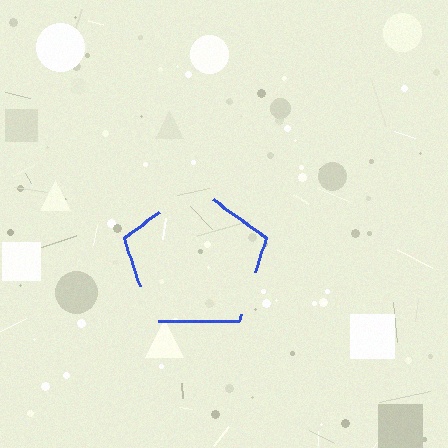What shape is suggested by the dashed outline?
The dashed outline suggests a pentagon.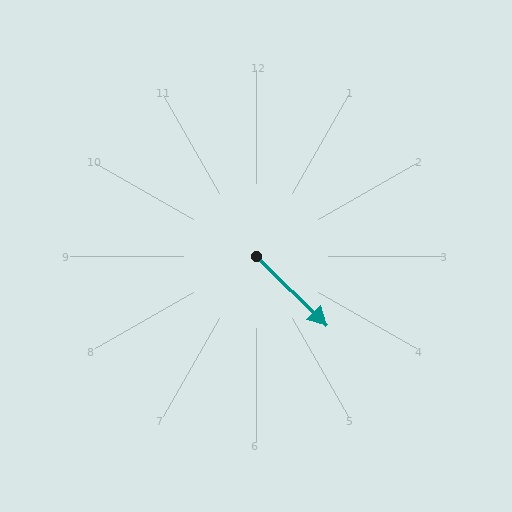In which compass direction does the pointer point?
Southeast.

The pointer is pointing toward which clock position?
Roughly 4 o'clock.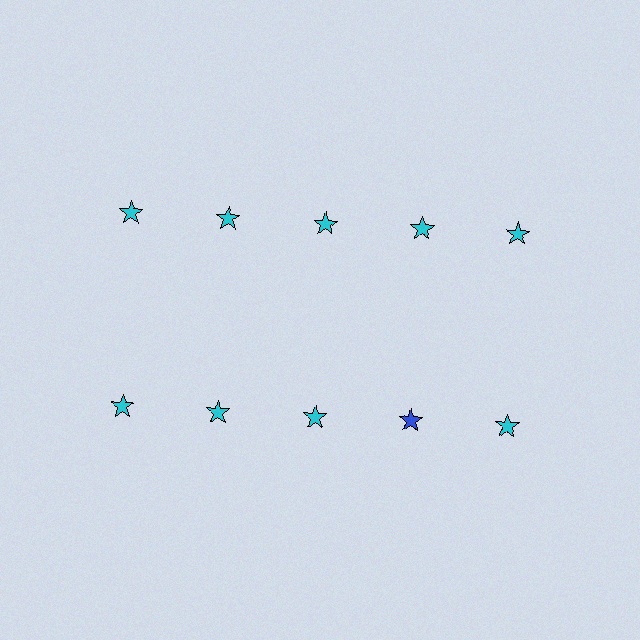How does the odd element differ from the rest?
It has a different color: blue instead of cyan.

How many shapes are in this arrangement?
There are 10 shapes arranged in a grid pattern.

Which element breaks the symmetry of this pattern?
The blue star in the second row, second from right column breaks the symmetry. All other shapes are cyan stars.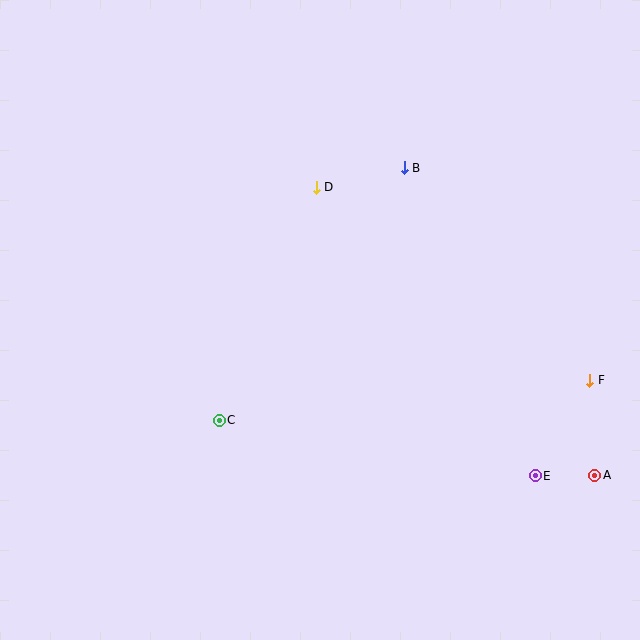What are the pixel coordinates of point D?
Point D is at (316, 187).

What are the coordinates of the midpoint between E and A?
The midpoint between E and A is at (565, 476).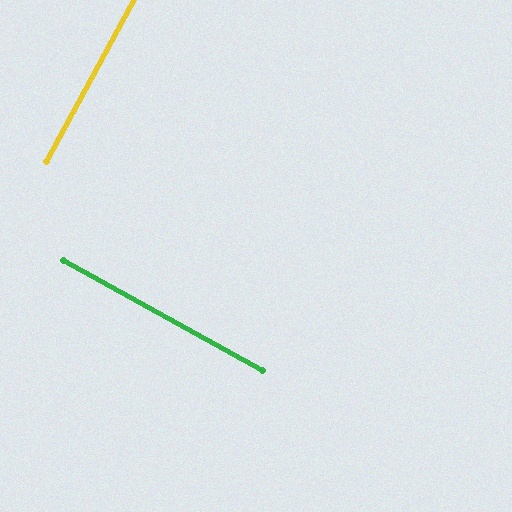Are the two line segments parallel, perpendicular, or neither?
Perpendicular — they meet at approximately 89°.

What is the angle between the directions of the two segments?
Approximately 89 degrees.